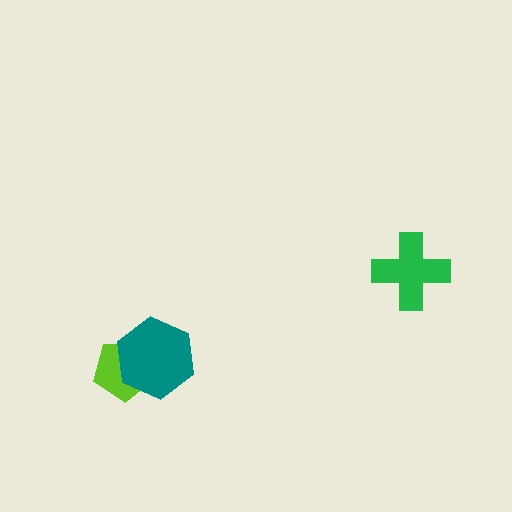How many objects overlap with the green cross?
0 objects overlap with the green cross.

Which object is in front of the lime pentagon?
The teal hexagon is in front of the lime pentagon.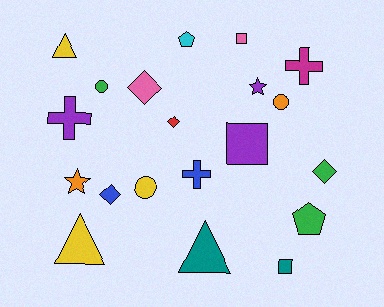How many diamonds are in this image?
There are 4 diamonds.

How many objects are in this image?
There are 20 objects.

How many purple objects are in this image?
There are 3 purple objects.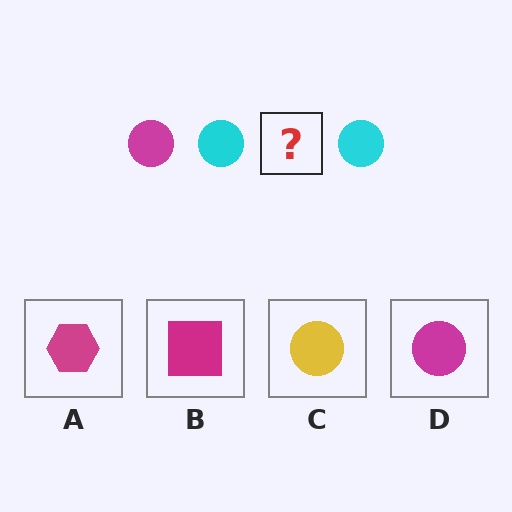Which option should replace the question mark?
Option D.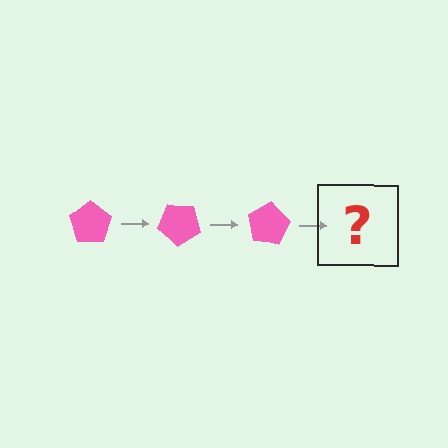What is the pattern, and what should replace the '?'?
The pattern is that the pentagon rotates 40 degrees each step. The '?' should be a pink pentagon rotated 120 degrees.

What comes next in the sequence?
The next element should be a pink pentagon rotated 120 degrees.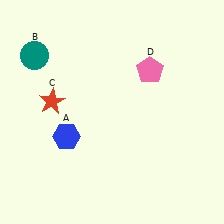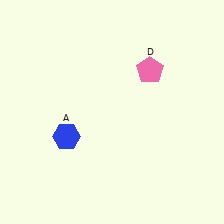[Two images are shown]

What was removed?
The teal circle (B), the red star (C) were removed in Image 2.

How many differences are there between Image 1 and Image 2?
There are 2 differences between the two images.